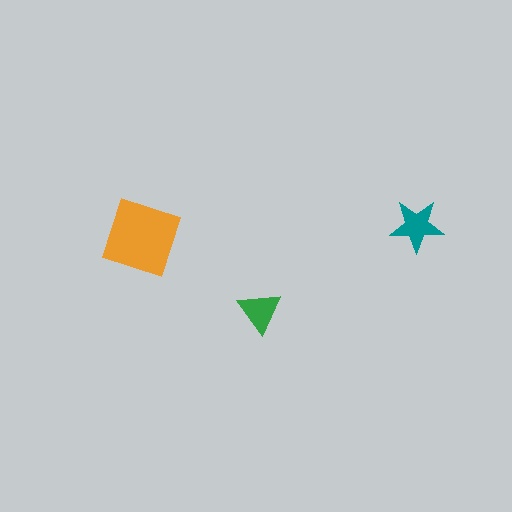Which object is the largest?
The orange square.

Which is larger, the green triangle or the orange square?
The orange square.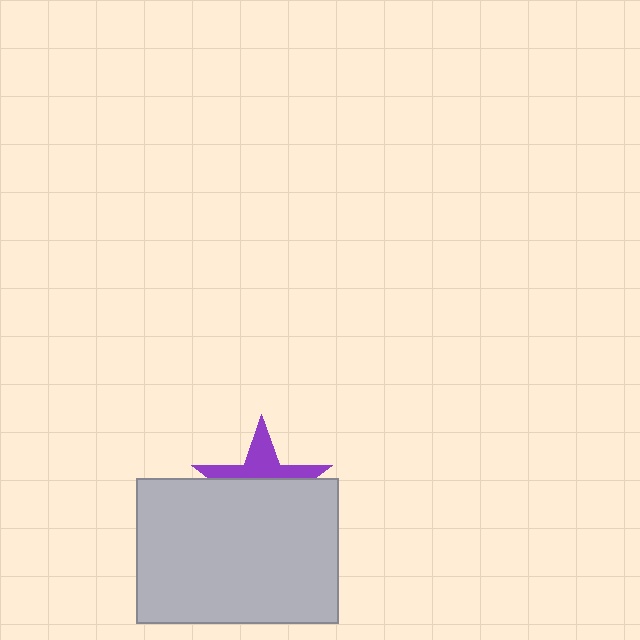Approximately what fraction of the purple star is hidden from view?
Roughly 62% of the purple star is hidden behind the light gray rectangle.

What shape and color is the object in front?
The object in front is a light gray rectangle.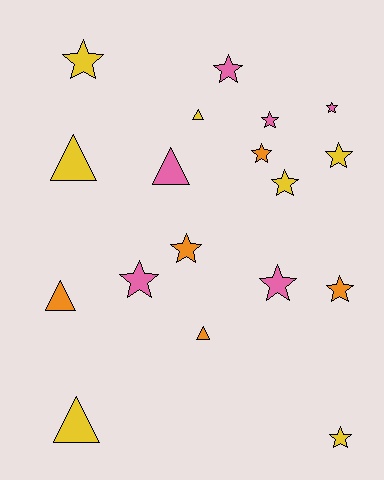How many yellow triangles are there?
There are 3 yellow triangles.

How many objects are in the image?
There are 18 objects.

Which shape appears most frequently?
Star, with 12 objects.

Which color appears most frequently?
Yellow, with 7 objects.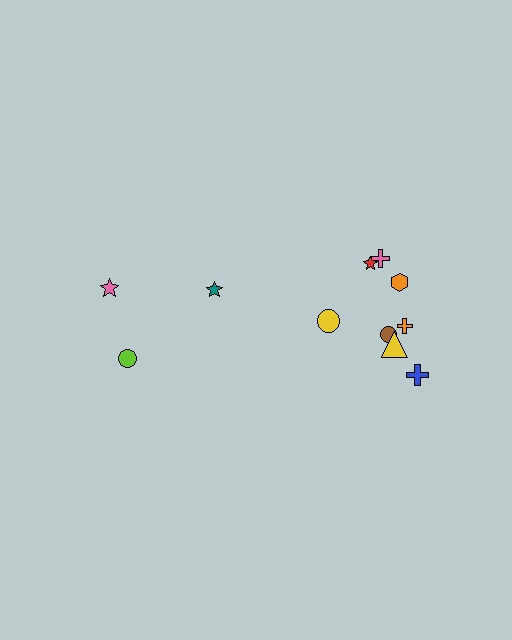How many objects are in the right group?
There are 8 objects.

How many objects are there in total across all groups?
There are 11 objects.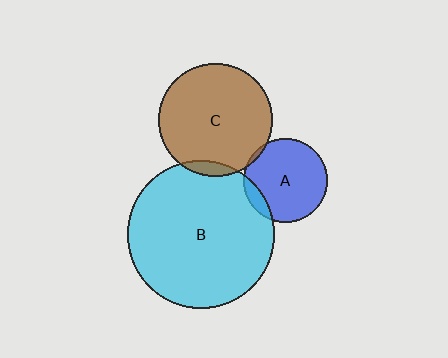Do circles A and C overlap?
Yes.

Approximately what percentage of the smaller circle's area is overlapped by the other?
Approximately 5%.